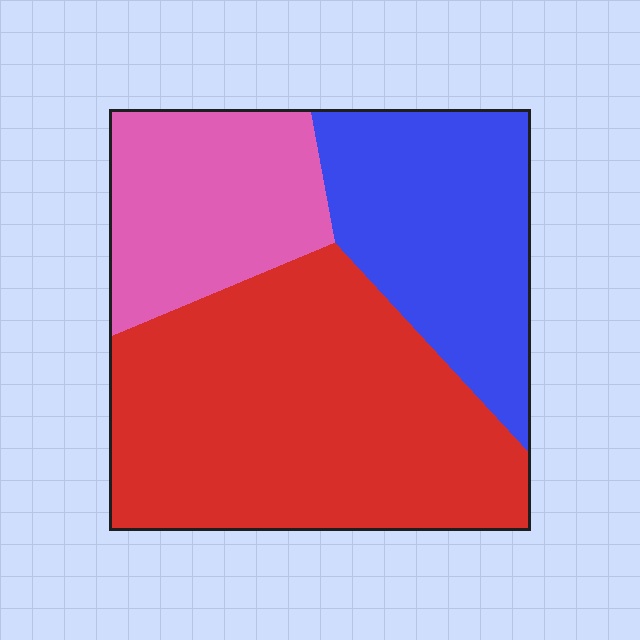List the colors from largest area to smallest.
From largest to smallest: red, blue, pink.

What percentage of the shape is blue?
Blue covers roughly 25% of the shape.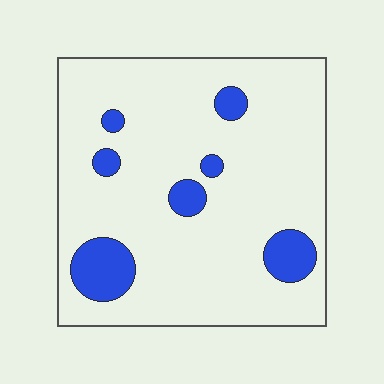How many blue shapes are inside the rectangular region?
7.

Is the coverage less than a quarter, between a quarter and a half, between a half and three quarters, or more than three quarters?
Less than a quarter.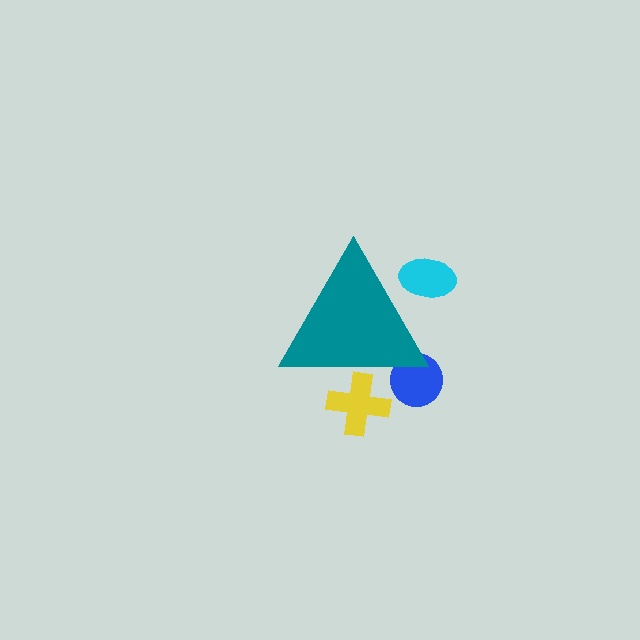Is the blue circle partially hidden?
Yes, the blue circle is partially hidden behind the teal triangle.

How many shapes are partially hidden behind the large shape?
3 shapes are partially hidden.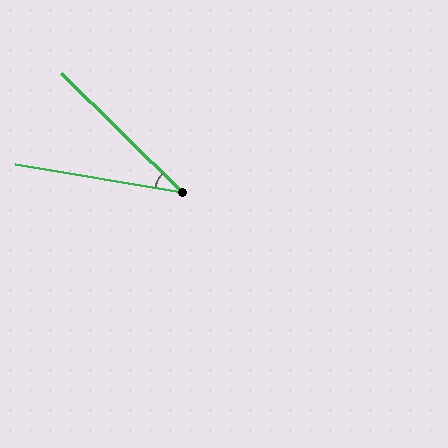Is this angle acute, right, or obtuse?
It is acute.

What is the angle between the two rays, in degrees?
Approximately 35 degrees.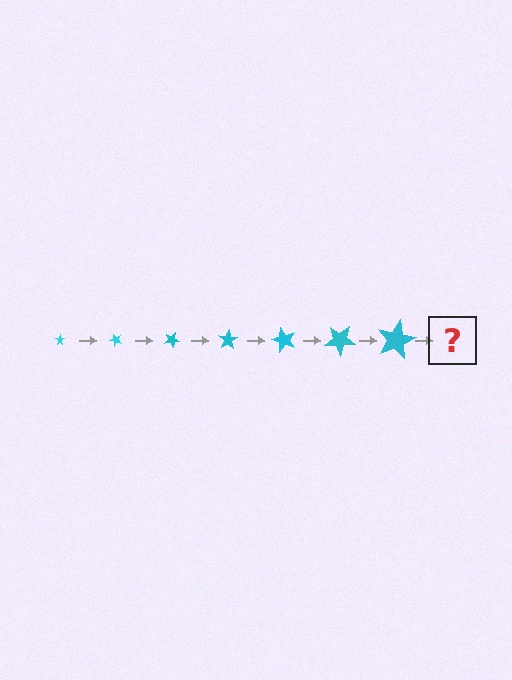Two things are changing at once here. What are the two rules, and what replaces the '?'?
The two rules are that the star grows larger each step and it rotates 50 degrees each step. The '?' should be a star, larger than the previous one and rotated 350 degrees from the start.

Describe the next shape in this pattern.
It should be a star, larger than the previous one and rotated 350 degrees from the start.